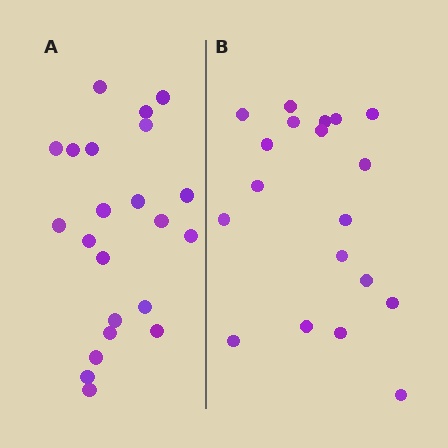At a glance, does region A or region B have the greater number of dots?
Region A (the left region) has more dots.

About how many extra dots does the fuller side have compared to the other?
Region A has just a few more — roughly 2 or 3 more dots than region B.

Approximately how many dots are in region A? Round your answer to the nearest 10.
About 20 dots. (The exact count is 22, which rounds to 20.)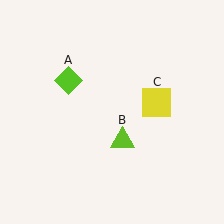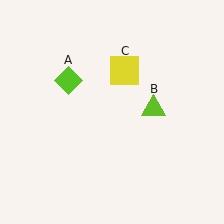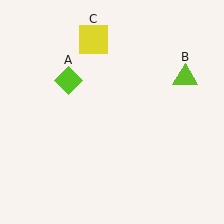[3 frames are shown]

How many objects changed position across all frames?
2 objects changed position: lime triangle (object B), yellow square (object C).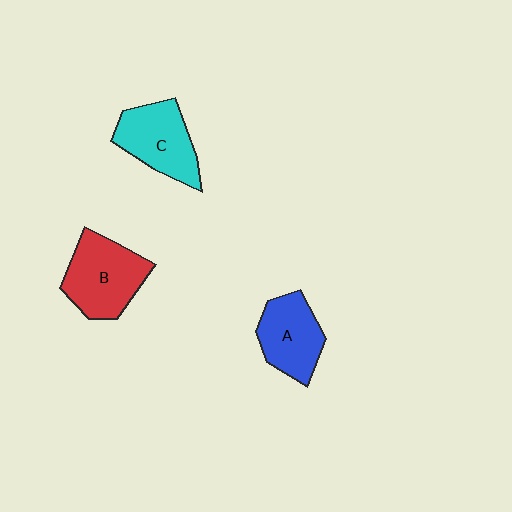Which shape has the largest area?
Shape B (red).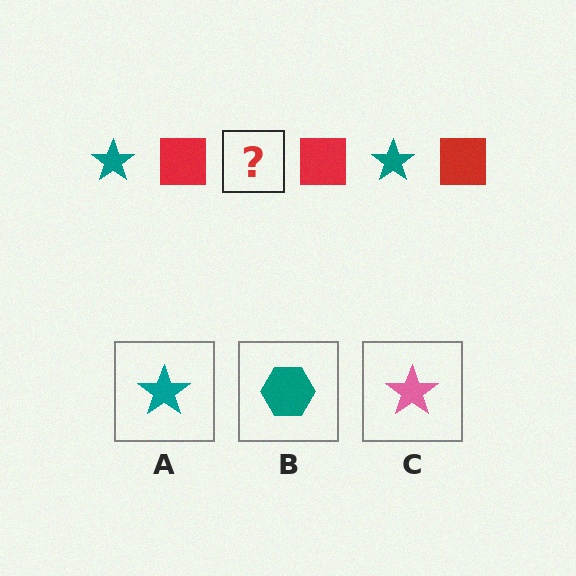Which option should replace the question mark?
Option A.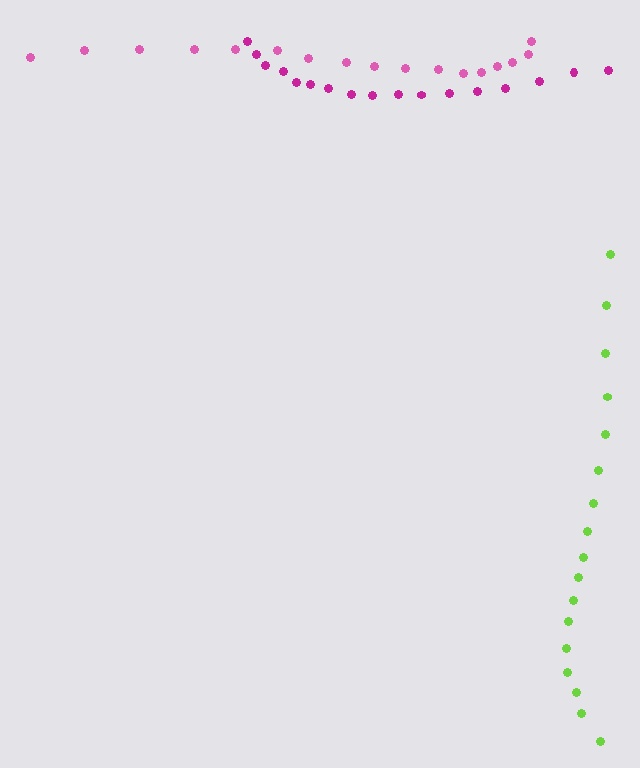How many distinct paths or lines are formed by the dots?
There are 3 distinct paths.